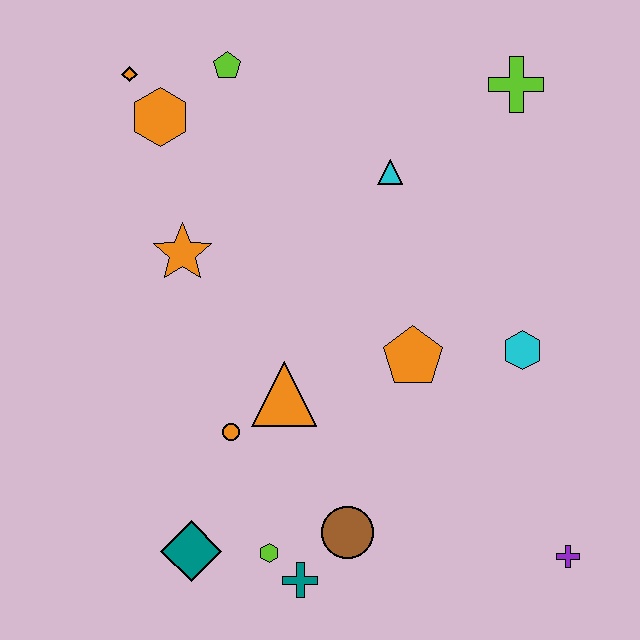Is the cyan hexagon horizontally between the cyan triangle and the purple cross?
Yes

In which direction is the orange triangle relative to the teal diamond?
The orange triangle is above the teal diamond.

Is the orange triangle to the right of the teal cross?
No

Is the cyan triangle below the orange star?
No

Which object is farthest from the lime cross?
The teal diamond is farthest from the lime cross.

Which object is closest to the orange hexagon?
The orange diamond is closest to the orange hexagon.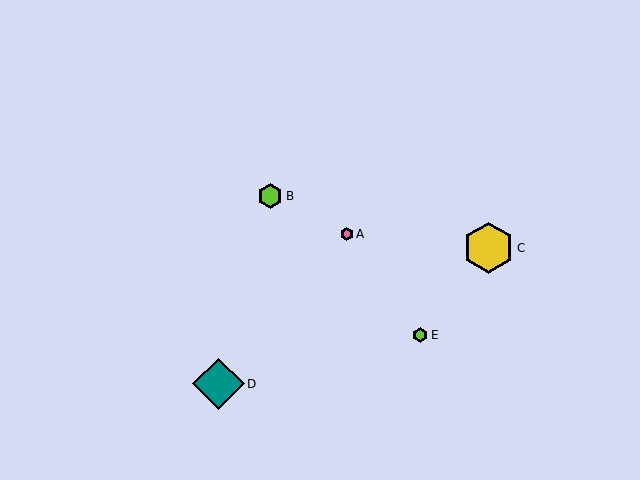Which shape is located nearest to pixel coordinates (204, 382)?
The teal diamond (labeled D) at (218, 384) is nearest to that location.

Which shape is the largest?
The teal diamond (labeled D) is the largest.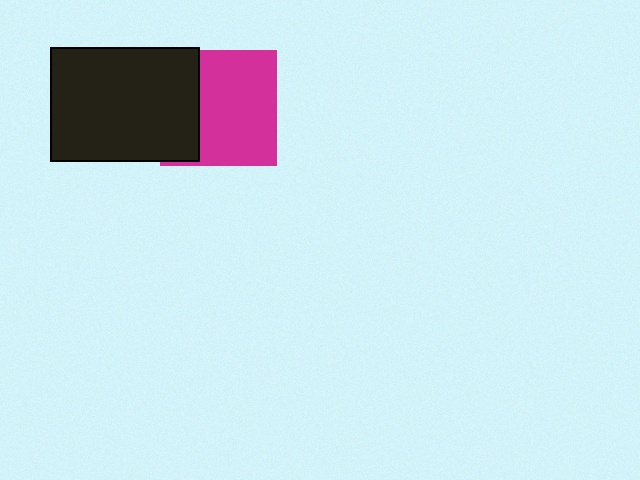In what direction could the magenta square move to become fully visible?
The magenta square could move right. That would shift it out from behind the black rectangle entirely.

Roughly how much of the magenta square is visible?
Most of it is visible (roughly 67%).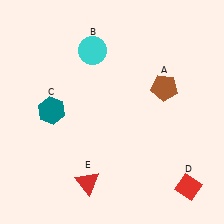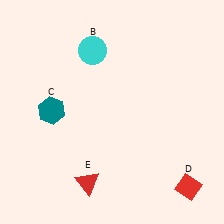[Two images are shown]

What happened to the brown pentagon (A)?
The brown pentagon (A) was removed in Image 2. It was in the top-right area of Image 1.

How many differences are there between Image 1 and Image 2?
There is 1 difference between the two images.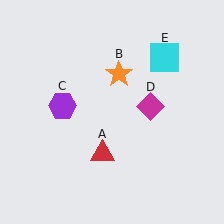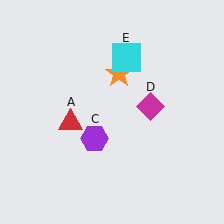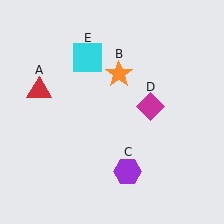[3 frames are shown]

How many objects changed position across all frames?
3 objects changed position: red triangle (object A), purple hexagon (object C), cyan square (object E).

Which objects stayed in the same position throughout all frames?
Orange star (object B) and magenta diamond (object D) remained stationary.